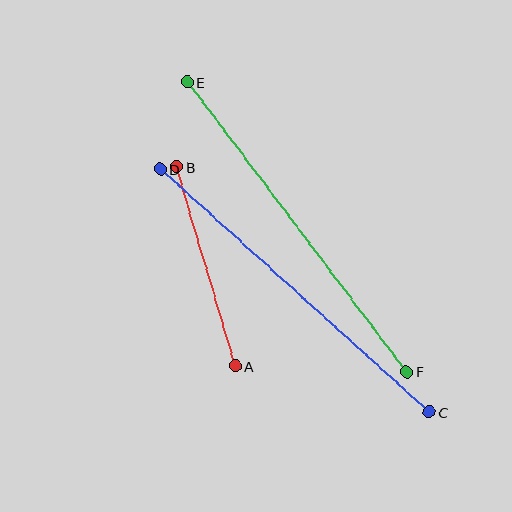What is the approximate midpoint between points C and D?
The midpoint is at approximately (295, 291) pixels.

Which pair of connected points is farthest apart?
Points E and F are farthest apart.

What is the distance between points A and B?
The distance is approximately 208 pixels.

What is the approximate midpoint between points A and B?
The midpoint is at approximately (206, 266) pixels.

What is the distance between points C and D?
The distance is approximately 362 pixels.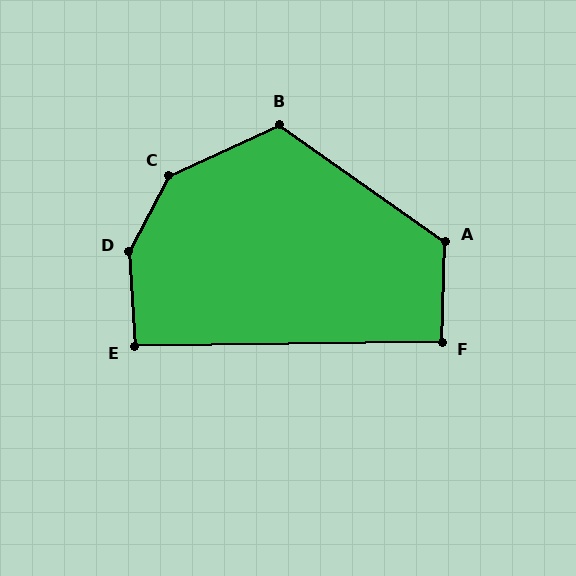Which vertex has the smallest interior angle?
F, at approximately 92 degrees.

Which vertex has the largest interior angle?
D, at approximately 148 degrees.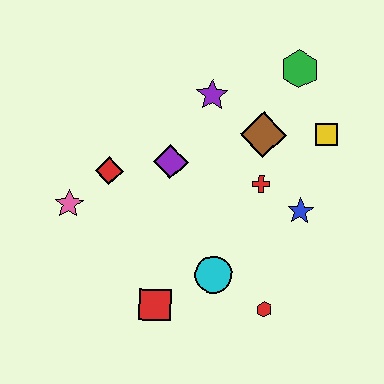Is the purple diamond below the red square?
No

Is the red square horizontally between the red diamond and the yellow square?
Yes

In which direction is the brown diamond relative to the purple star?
The brown diamond is to the right of the purple star.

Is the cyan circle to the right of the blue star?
No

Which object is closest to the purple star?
The brown diamond is closest to the purple star.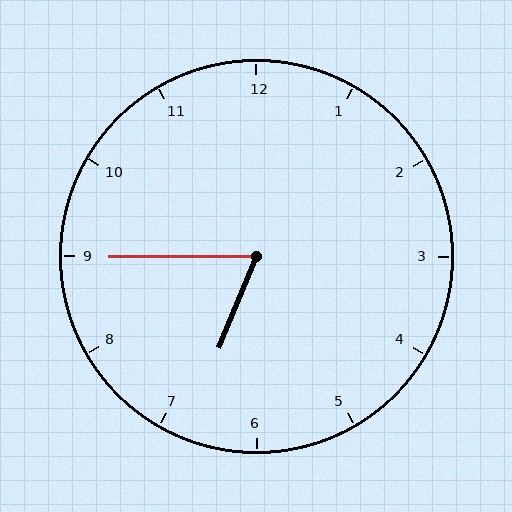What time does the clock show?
6:45.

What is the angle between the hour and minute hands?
Approximately 68 degrees.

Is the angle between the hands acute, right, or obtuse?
It is acute.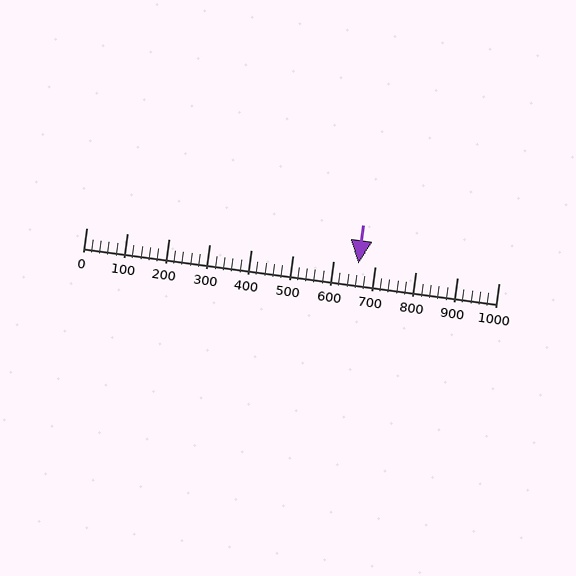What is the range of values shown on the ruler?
The ruler shows values from 0 to 1000.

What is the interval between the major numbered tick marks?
The major tick marks are spaced 100 units apart.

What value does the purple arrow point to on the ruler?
The purple arrow points to approximately 660.